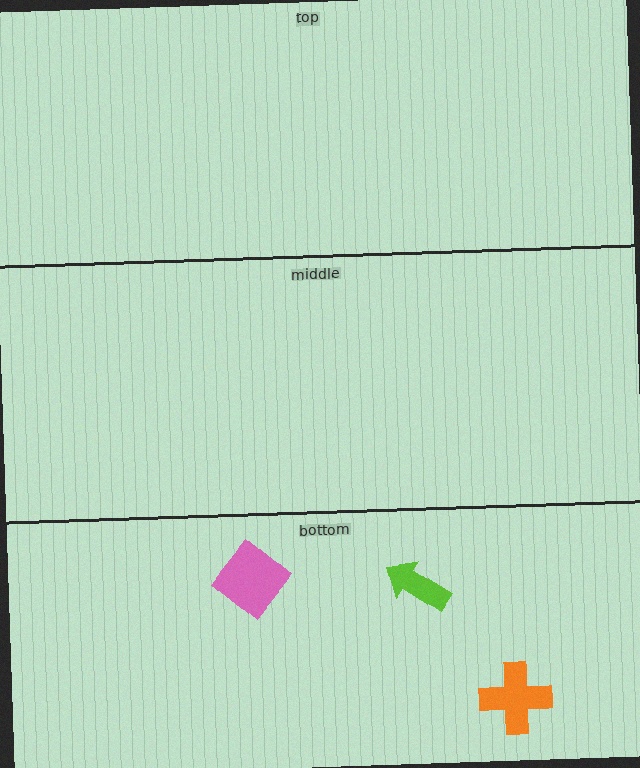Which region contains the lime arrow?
The bottom region.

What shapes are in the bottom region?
The orange cross, the lime arrow, the pink diamond.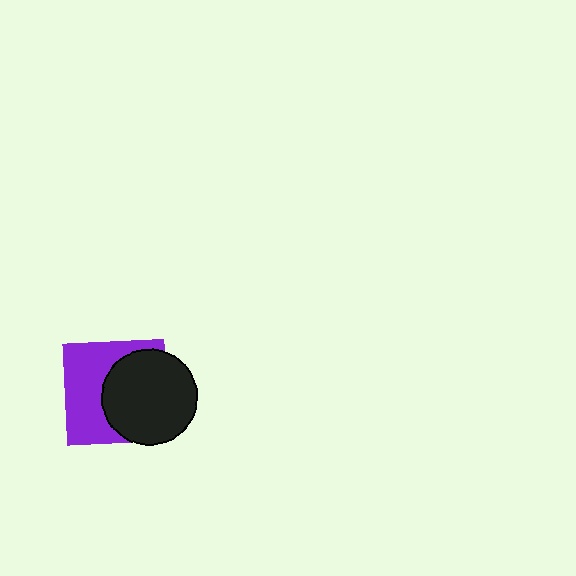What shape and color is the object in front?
The object in front is a black circle.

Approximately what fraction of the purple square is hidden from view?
Roughly 50% of the purple square is hidden behind the black circle.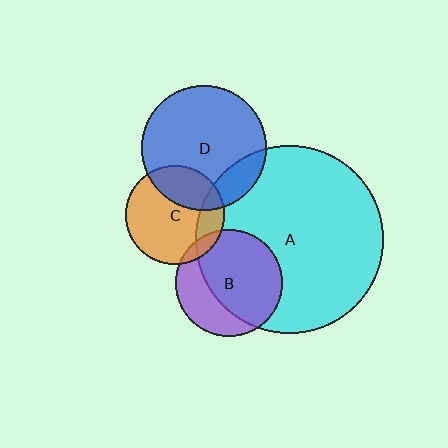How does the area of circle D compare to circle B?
Approximately 1.4 times.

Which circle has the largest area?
Circle A (cyan).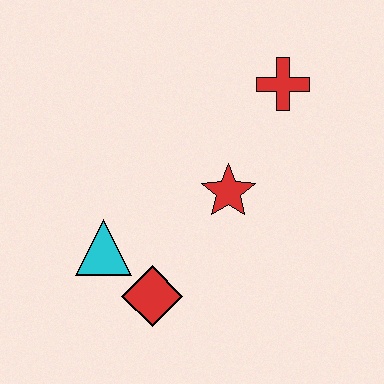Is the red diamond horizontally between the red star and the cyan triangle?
Yes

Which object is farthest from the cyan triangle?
The red cross is farthest from the cyan triangle.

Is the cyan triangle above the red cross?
No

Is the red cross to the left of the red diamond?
No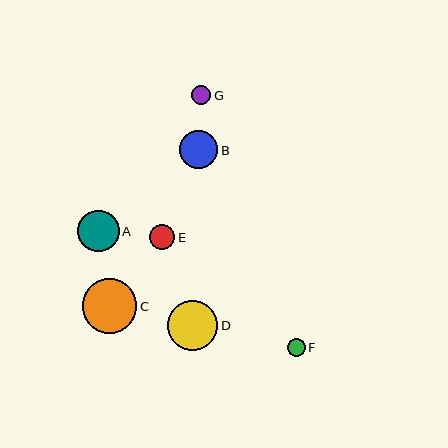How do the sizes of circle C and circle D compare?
Circle C and circle D are approximately the same size.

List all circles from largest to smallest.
From largest to smallest: C, D, A, B, E, G, F.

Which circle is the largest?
Circle C is the largest with a size of approximately 54 pixels.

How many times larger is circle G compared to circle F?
Circle G is approximately 1.1 times the size of circle F.